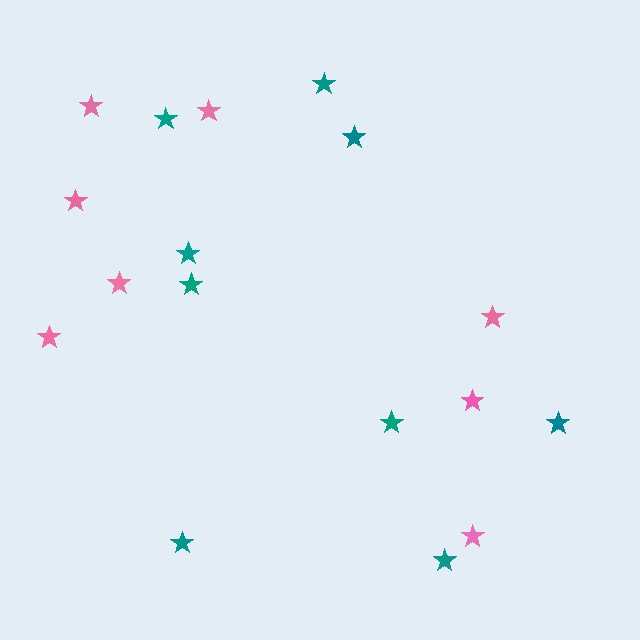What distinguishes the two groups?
There are 2 groups: one group of pink stars (8) and one group of teal stars (9).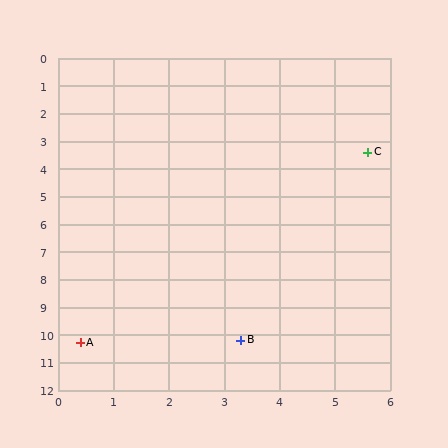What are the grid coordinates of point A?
Point A is at approximately (0.4, 10.3).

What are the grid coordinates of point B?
Point B is at approximately (3.3, 10.2).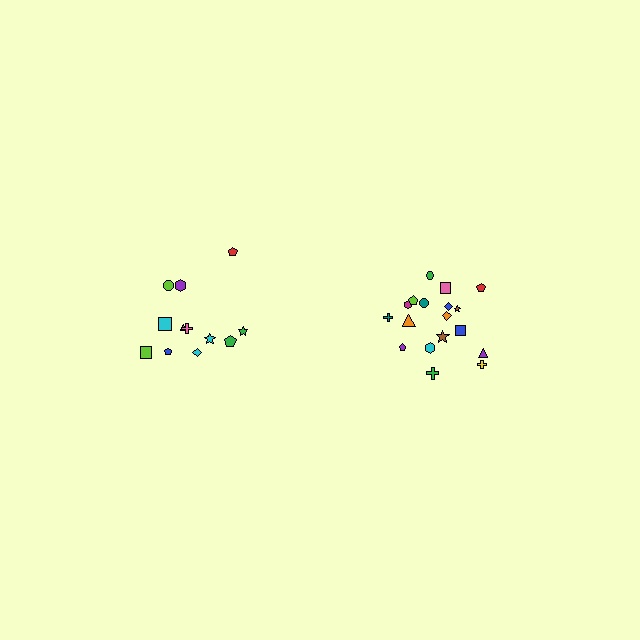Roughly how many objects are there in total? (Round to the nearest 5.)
Roughly 30 objects in total.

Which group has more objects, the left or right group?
The right group.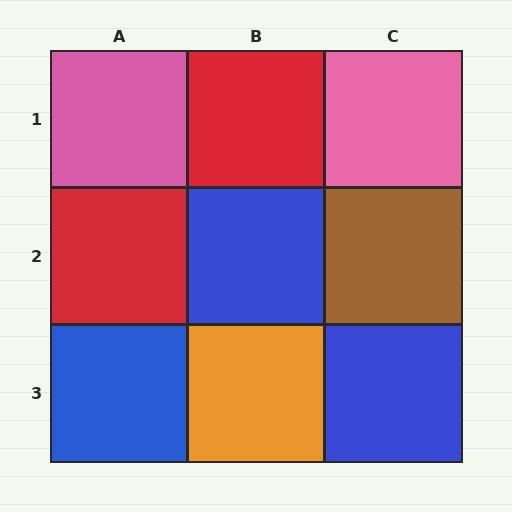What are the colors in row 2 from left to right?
Red, blue, brown.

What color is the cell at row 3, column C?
Blue.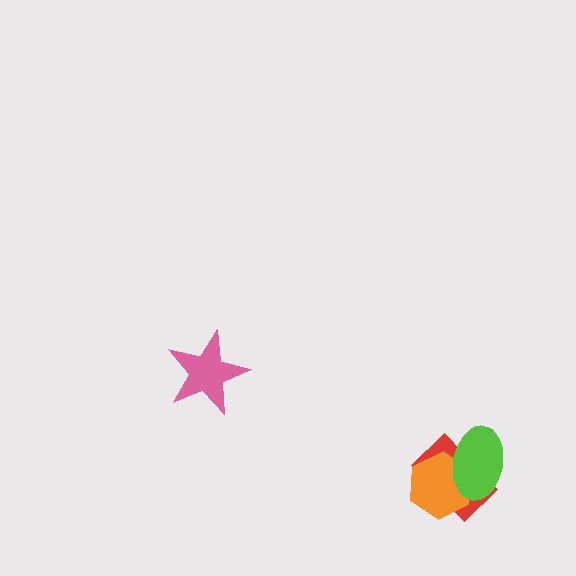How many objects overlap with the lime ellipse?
2 objects overlap with the lime ellipse.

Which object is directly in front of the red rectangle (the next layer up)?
The orange hexagon is directly in front of the red rectangle.